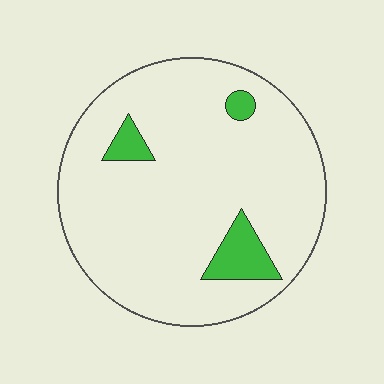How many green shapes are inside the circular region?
3.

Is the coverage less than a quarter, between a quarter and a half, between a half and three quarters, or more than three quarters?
Less than a quarter.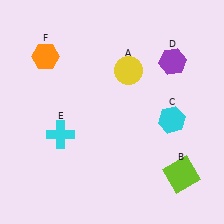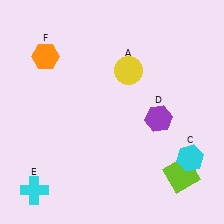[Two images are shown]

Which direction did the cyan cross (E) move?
The cyan cross (E) moved down.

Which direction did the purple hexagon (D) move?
The purple hexagon (D) moved down.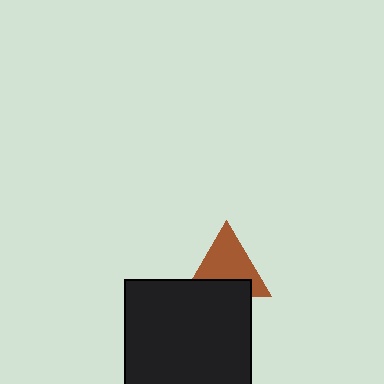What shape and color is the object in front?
The object in front is a black square.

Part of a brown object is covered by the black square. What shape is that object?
It is a triangle.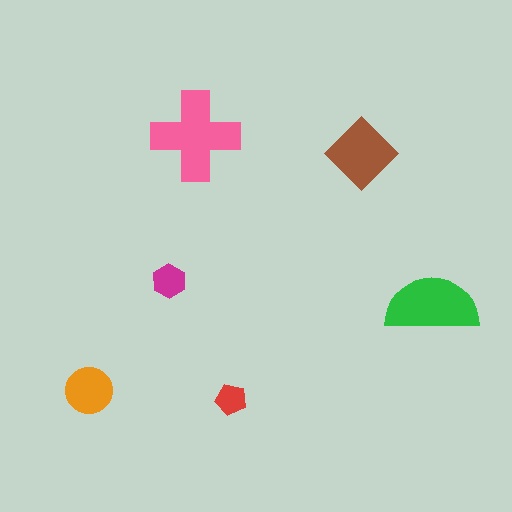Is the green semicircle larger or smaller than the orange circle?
Larger.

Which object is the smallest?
The red pentagon.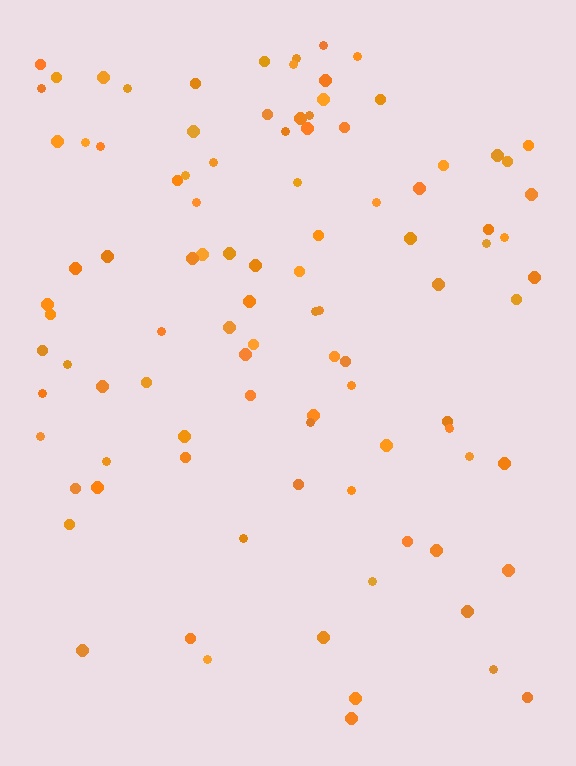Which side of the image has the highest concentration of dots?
The top.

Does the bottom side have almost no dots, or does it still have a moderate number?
Still a moderate number, just noticeably fewer than the top.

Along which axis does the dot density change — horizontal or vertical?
Vertical.